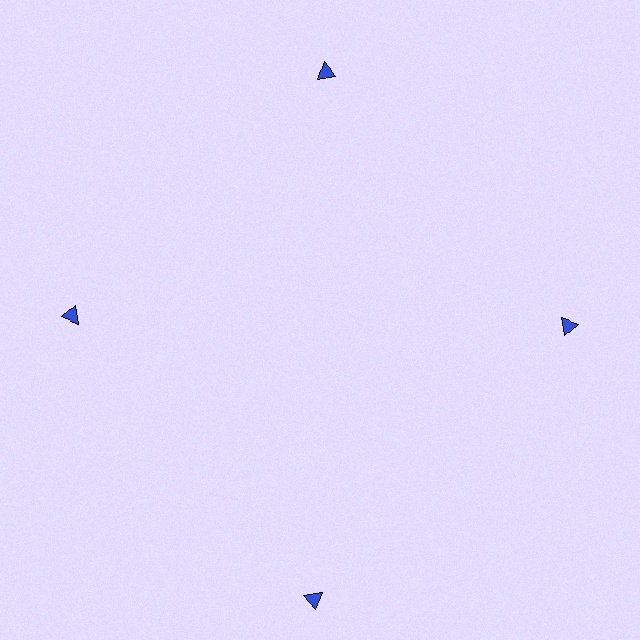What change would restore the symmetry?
The symmetry would be restored by moving it inward, back onto the ring so that all 4 triangles sit at equal angles and equal distance from the center.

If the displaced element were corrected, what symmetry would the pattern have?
It would have 4-fold rotational symmetry — the pattern would map onto itself every 90 degrees.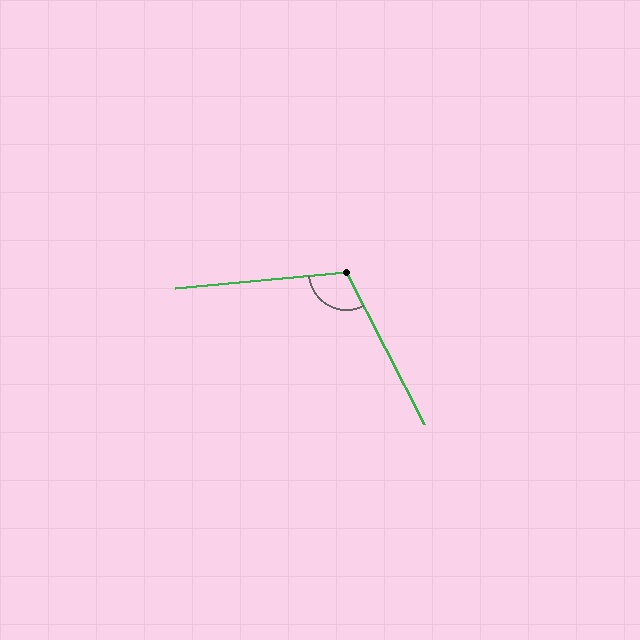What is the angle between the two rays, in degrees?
Approximately 112 degrees.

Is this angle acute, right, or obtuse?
It is obtuse.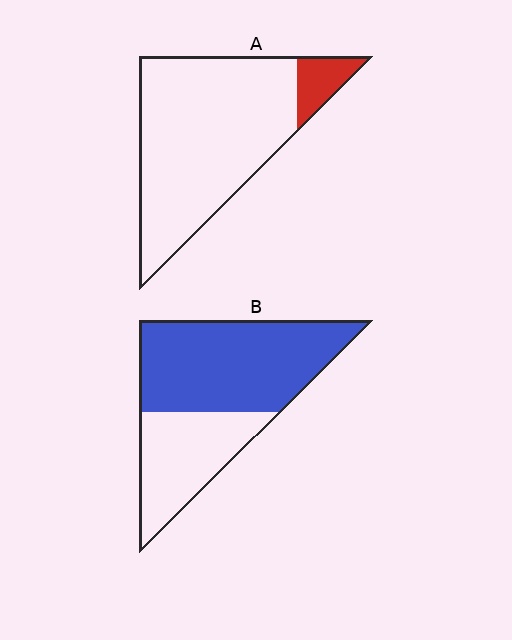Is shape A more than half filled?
No.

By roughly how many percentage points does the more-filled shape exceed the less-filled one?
By roughly 55 percentage points (B over A).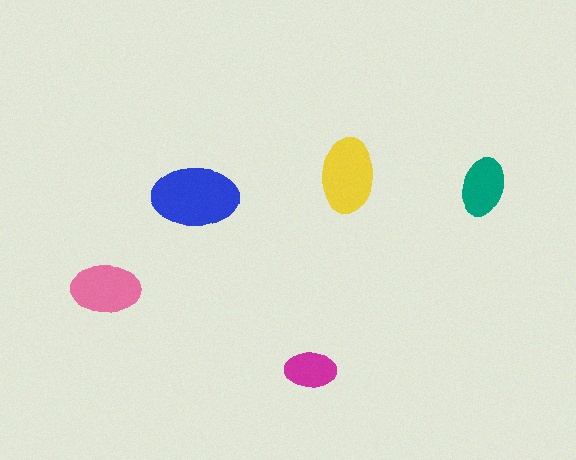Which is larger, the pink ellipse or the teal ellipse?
The pink one.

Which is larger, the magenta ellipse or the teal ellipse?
The teal one.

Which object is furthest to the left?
The pink ellipse is leftmost.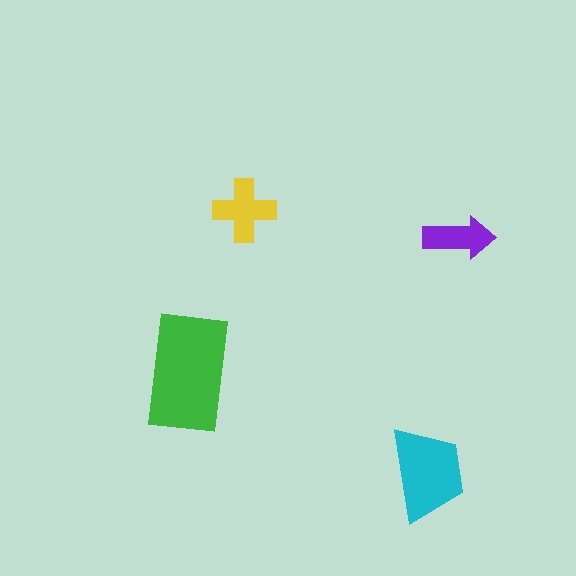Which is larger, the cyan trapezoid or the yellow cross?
The cyan trapezoid.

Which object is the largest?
The green rectangle.